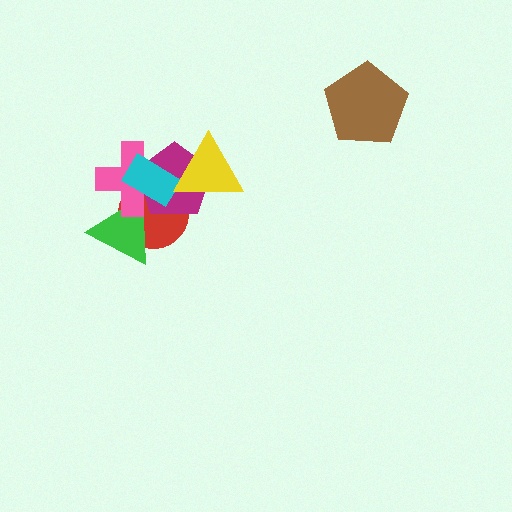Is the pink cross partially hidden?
Yes, it is partially covered by another shape.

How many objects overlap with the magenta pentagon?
5 objects overlap with the magenta pentagon.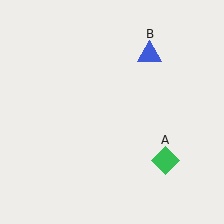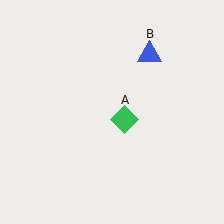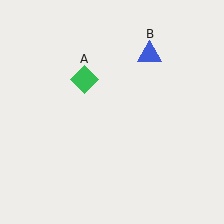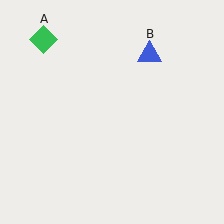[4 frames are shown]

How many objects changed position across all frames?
1 object changed position: green diamond (object A).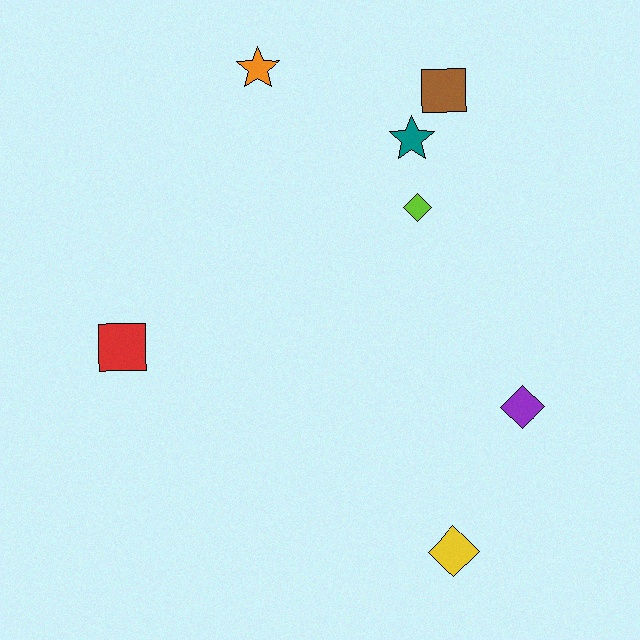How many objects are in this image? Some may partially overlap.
There are 7 objects.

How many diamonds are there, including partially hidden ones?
There are 3 diamonds.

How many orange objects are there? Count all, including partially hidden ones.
There is 1 orange object.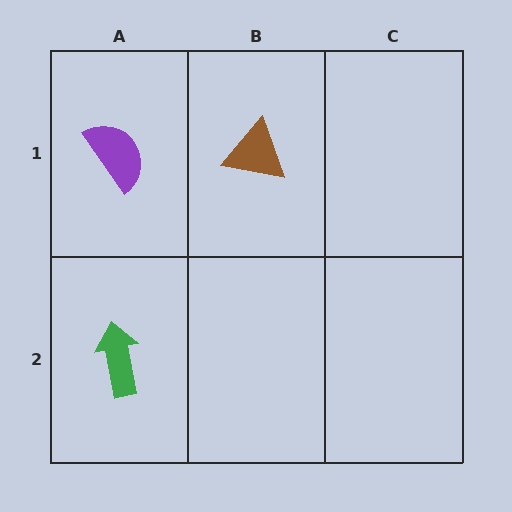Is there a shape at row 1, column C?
No, that cell is empty.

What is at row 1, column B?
A brown triangle.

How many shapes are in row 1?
2 shapes.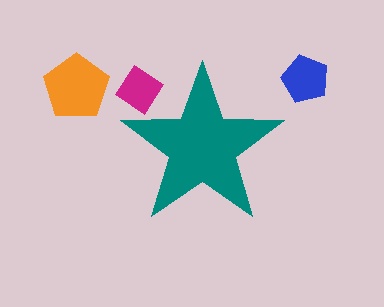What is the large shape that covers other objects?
A teal star.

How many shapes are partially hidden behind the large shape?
1 shape is partially hidden.